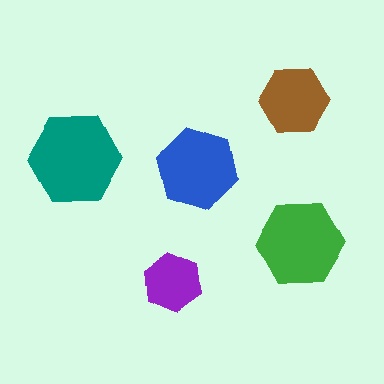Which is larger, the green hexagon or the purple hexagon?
The green one.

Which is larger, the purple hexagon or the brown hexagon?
The brown one.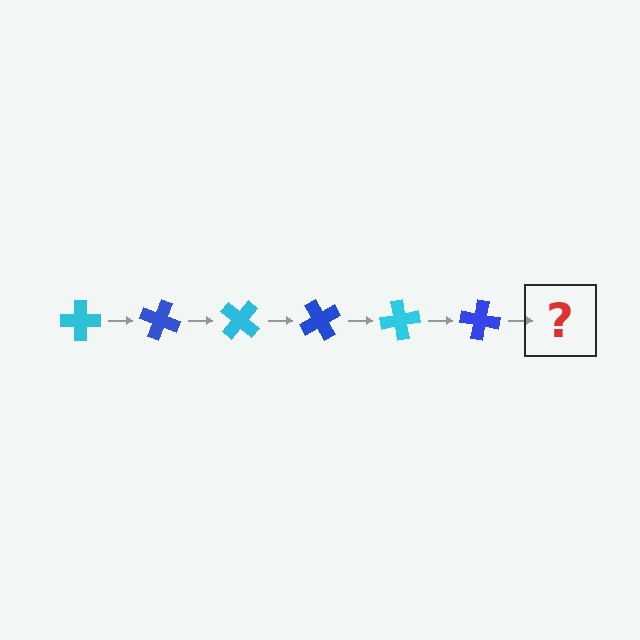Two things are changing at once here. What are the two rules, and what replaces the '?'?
The two rules are that it rotates 20 degrees each step and the color cycles through cyan and blue. The '?' should be a cyan cross, rotated 120 degrees from the start.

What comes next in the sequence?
The next element should be a cyan cross, rotated 120 degrees from the start.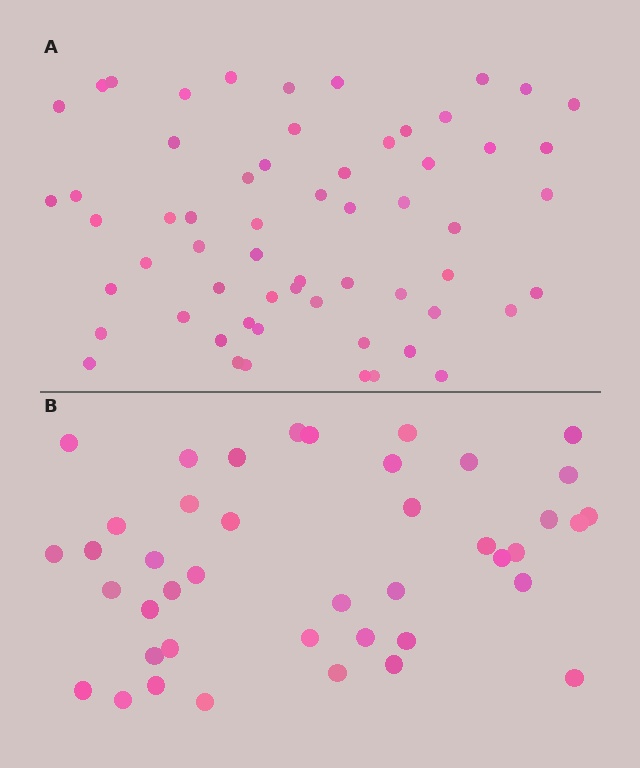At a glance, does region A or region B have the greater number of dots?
Region A (the top region) has more dots.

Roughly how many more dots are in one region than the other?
Region A has approximately 20 more dots than region B.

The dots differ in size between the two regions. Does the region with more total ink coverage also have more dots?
No. Region B has more total ink coverage because its dots are larger, but region A actually contains more individual dots. Total area can be misleading — the number of items is what matters here.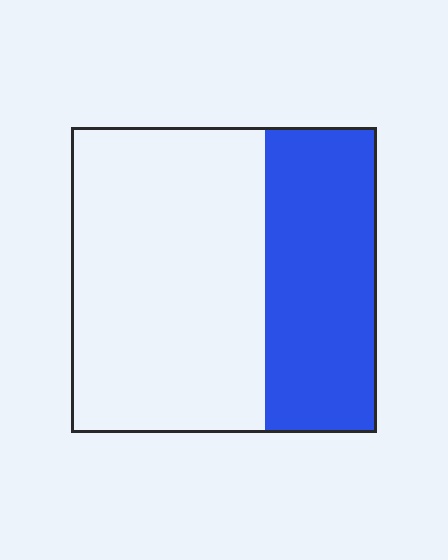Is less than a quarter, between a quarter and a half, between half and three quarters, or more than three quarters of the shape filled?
Between a quarter and a half.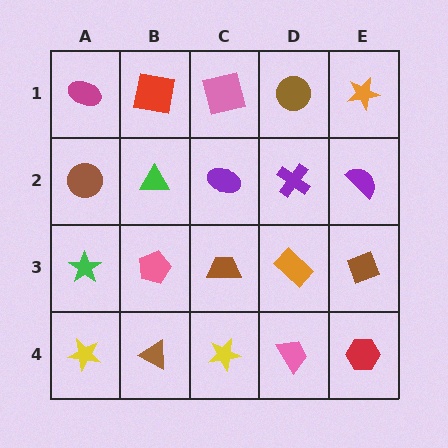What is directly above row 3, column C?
A purple ellipse.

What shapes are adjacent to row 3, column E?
A purple semicircle (row 2, column E), a red hexagon (row 4, column E), an orange rectangle (row 3, column D).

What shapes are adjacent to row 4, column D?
An orange rectangle (row 3, column D), a yellow star (row 4, column C), a red hexagon (row 4, column E).